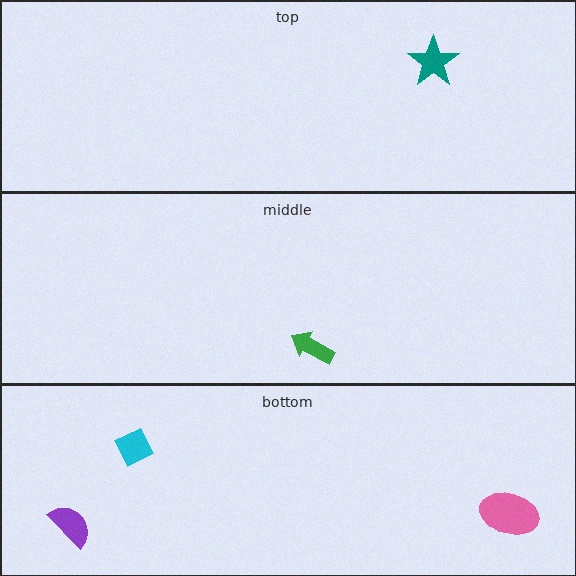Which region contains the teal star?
The top region.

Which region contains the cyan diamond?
The bottom region.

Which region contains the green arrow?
The middle region.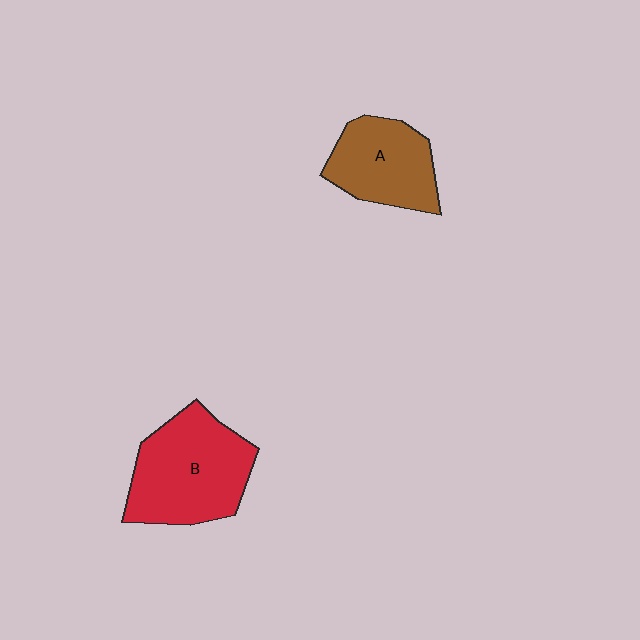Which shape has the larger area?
Shape B (red).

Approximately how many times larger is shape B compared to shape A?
Approximately 1.4 times.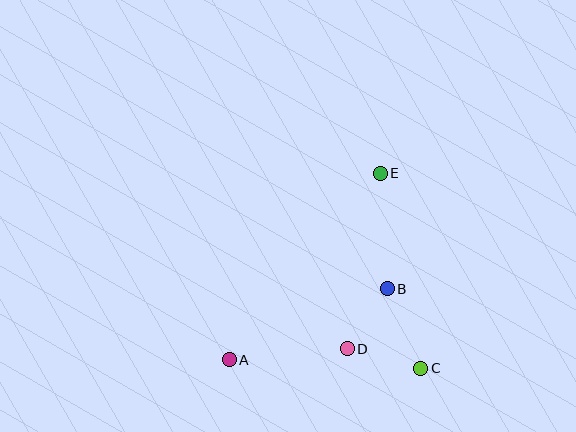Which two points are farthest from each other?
Points A and E are farthest from each other.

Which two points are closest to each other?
Points B and D are closest to each other.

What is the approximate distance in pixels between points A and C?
The distance between A and C is approximately 191 pixels.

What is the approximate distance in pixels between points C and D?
The distance between C and D is approximately 76 pixels.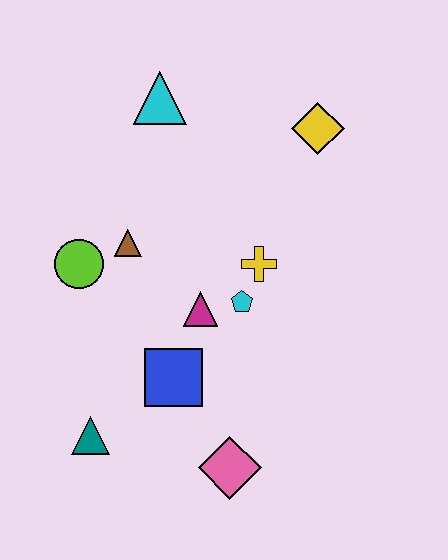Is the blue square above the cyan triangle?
No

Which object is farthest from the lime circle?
The yellow diamond is farthest from the lime circle.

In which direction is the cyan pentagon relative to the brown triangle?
The cyan pentagon is to the right of the brown triangle.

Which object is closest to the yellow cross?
The cyan pentagon is closest to the yellow cross.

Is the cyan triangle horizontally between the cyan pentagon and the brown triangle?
Yes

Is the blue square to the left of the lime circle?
No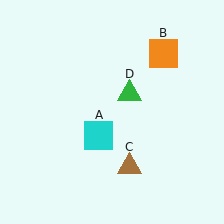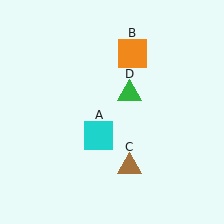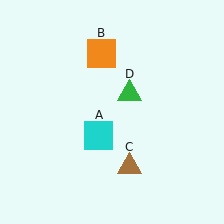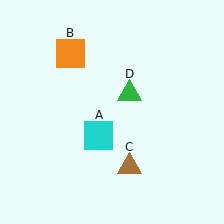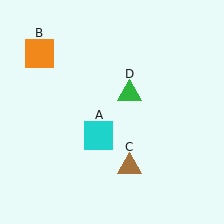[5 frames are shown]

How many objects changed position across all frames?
1 object changed position: orange square (object B).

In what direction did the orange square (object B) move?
The orange square (object B) moved left.